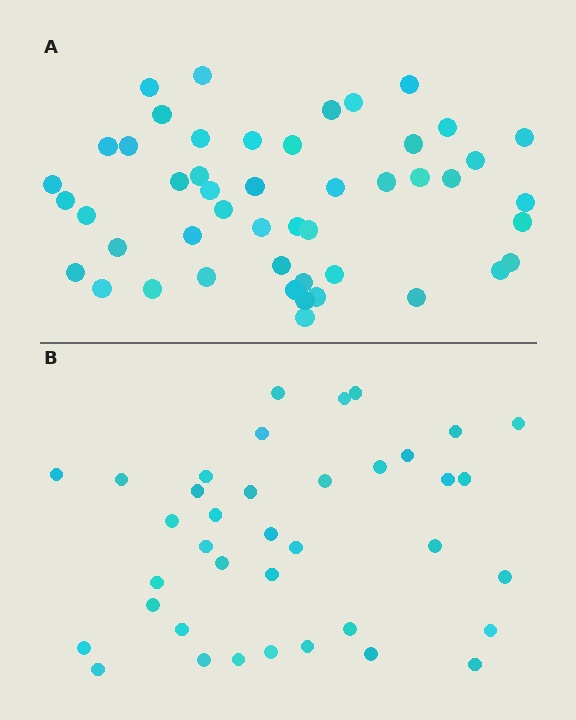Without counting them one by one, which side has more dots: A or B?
Region A (the top region) has more dots.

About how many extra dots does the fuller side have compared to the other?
Region A has roughly 10 or so more dots than region B.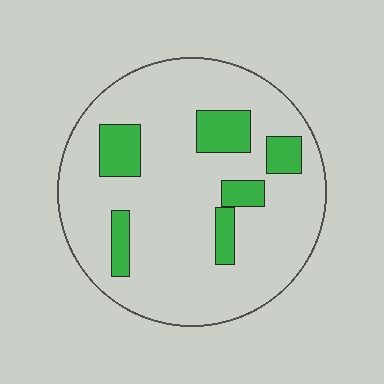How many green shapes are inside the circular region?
6.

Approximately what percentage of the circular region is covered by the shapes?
Approximately 15%.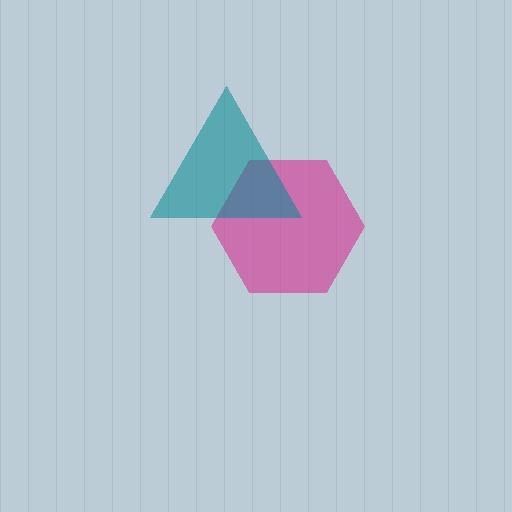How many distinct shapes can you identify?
There are 2 distinct shapes: a magenta hexagon, a teal triangle.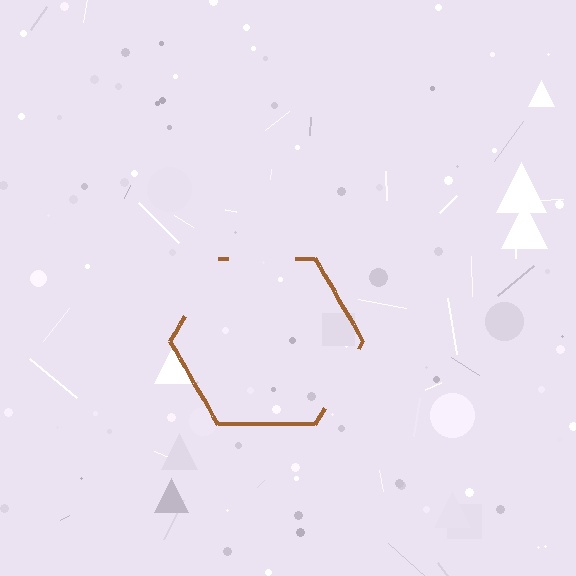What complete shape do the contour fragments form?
The contour fragments form a hexagon.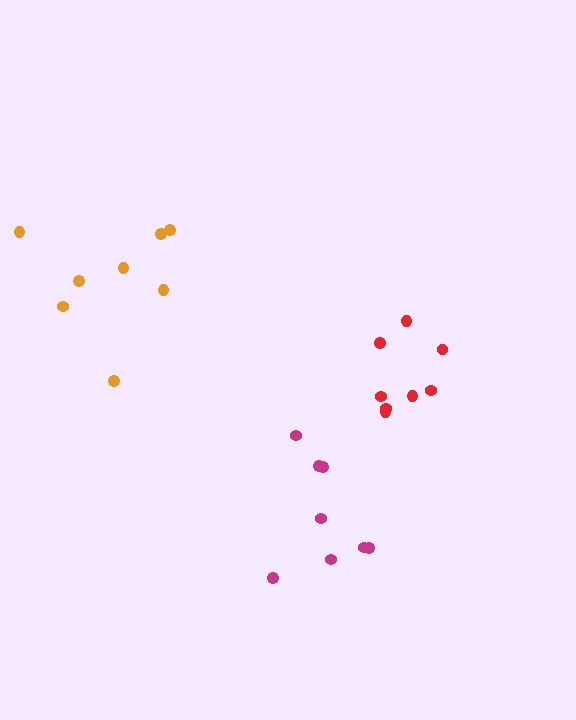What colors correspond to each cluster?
The clusters are colored: magenta, orange, red.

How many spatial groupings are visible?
There are 3 spatial groupings.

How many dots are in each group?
Group 1: 8 dots, Group 2: 8 dots, Group 3: 8 dots (24 total).